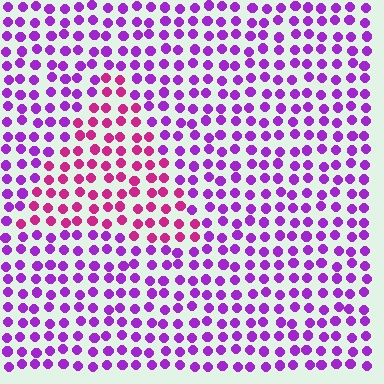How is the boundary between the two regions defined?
The boundary is defined purely by a slight shift in hue (about 39 degrees). Spacing, size, and orientation are identical on both sides.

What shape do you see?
I see a triangle.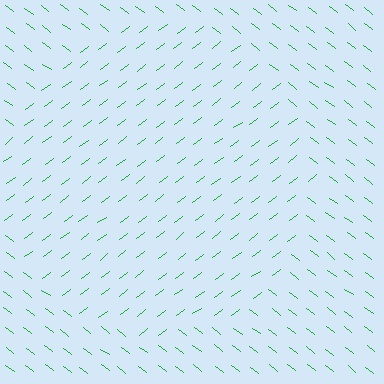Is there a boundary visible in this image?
Yes, there is a texture boundary formed by a change in line orientation.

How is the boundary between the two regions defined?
The boundary is defined purely by a change in line orientation (approximately 74 degrees difference). All lines are the same color and thickness.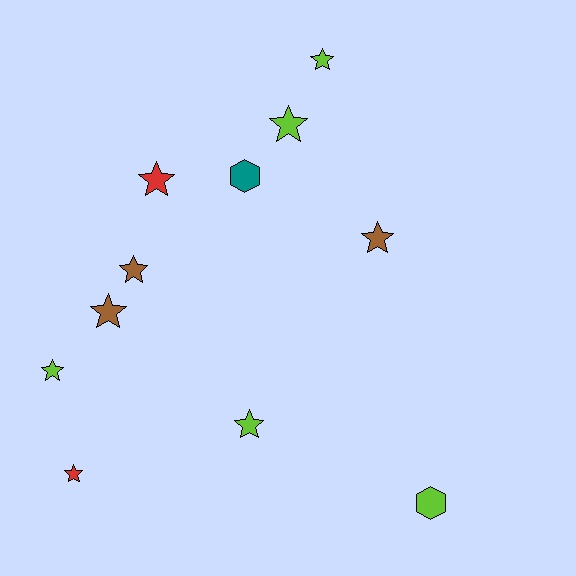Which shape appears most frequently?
Star, with 9 objects.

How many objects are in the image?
There are 11 objects.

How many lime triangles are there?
There are no lime triangles.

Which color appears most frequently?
Lime, with 5 objects.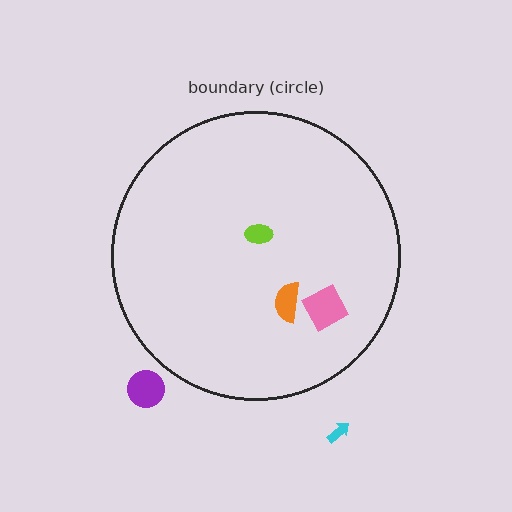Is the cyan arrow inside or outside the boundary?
Outside.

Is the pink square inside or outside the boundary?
Inside.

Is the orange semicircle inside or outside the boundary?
Inside.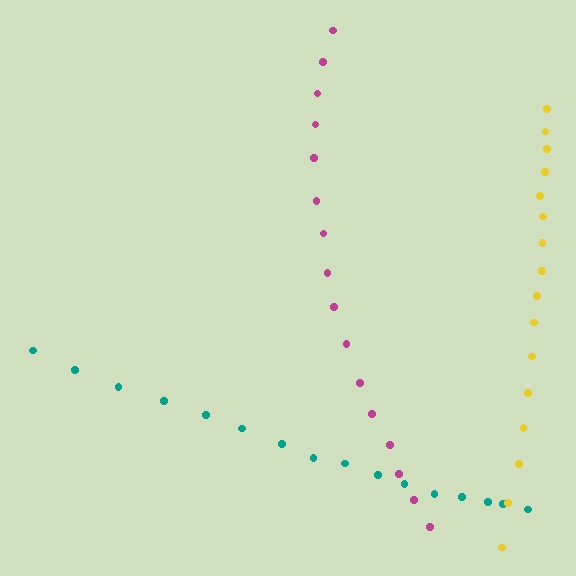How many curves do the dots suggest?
There are 3 distinct paths.